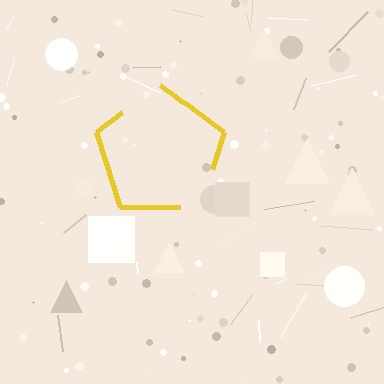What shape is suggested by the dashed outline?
The dashed outline suggests a pentagon.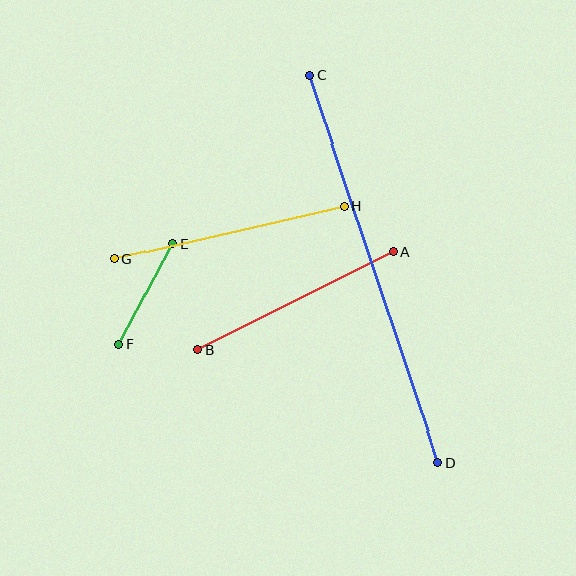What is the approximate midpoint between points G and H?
The midpoint is at approximately (229, 233) pixels.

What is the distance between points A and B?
The distance is approximately 219 pixels.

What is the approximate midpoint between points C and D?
The midpoint is at approximately (374, 269) pixels.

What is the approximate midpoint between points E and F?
The midpoint is at approximately (146, 294) pixels.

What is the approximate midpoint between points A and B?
The midpoint is at approximately (295, 301) pixels.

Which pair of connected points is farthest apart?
Points C and D are farthest apart.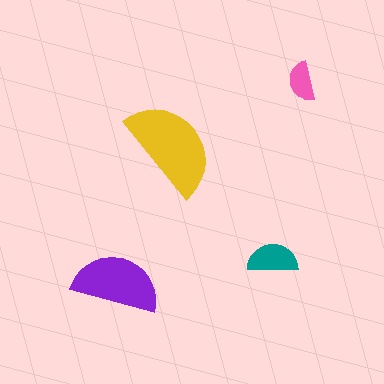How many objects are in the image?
There are 4 objects in the image.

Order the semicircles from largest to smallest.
the yellow one, the purple one, the teal one, the pink one.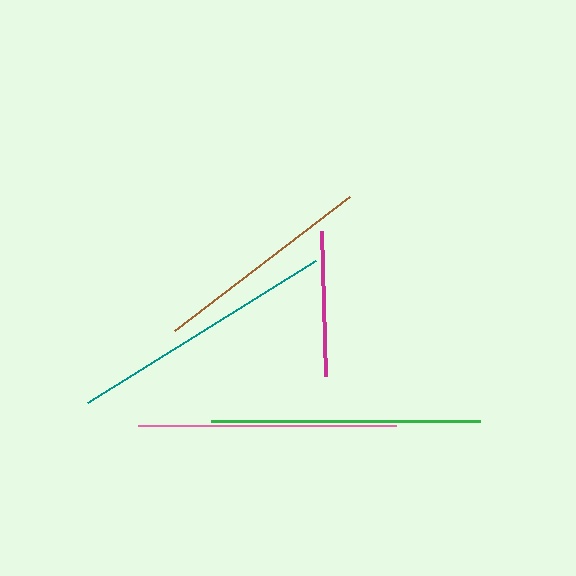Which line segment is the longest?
The green line is the longest at approximately 269 pixels.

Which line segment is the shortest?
The magenta line is the shortest at approximately 145 pixels.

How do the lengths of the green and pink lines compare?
The green and pink lines are approximately the same length.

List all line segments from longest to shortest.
From longest to shortest: green, teal, pink, brown, magenta.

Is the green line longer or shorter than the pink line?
The green line is longer than the pink line.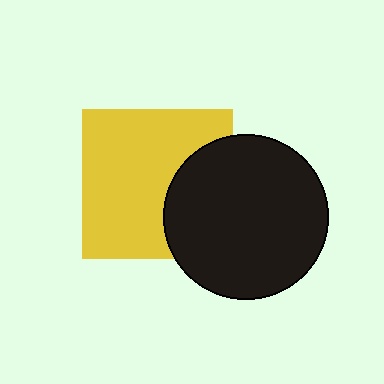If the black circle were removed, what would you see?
You would see the complete yellow square.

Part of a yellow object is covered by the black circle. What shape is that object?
It is a square.